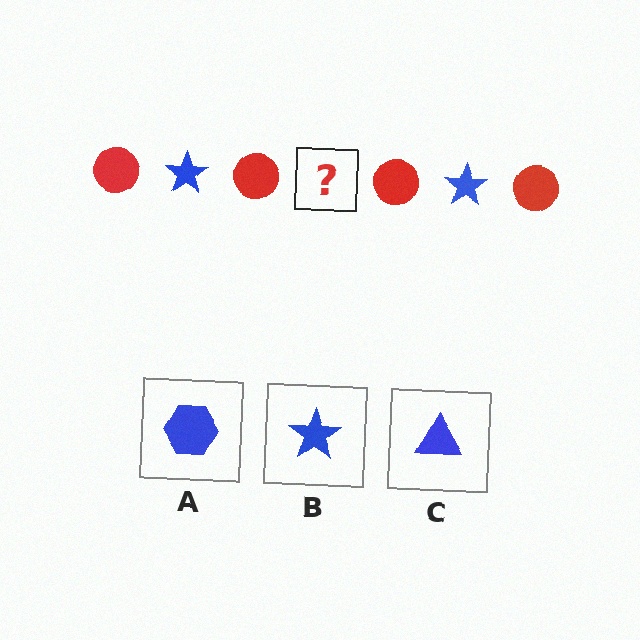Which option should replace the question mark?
Option B.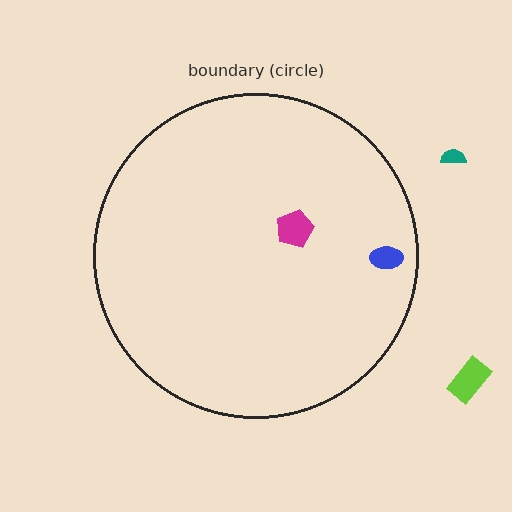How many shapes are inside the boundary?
2 inside, 2 outside.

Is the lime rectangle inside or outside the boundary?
Outside.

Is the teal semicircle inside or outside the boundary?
Outside.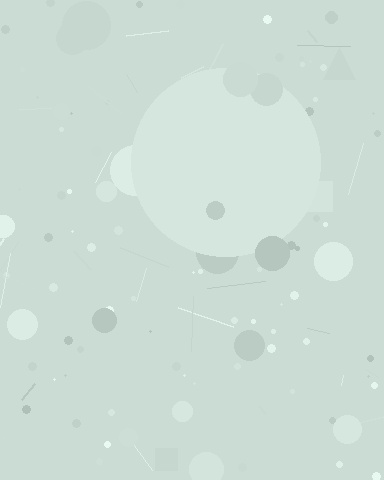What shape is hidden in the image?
A circle is hidden in the image.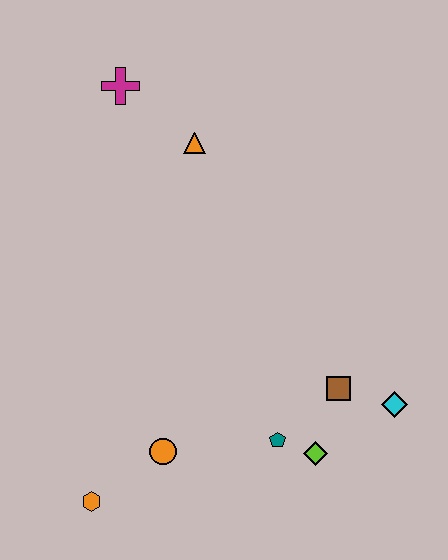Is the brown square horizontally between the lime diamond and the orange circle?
No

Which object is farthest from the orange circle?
The magenta cross is farthest from the orange circle.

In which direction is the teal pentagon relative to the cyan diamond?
The teal pentagon is to the left of the cyan diamond.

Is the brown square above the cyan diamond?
Yes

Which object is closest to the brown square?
The cyan diamond is closest to the brown square.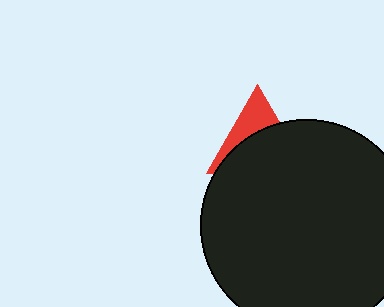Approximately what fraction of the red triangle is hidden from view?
Roughly 63% of the red triangle is hidden behind the black circle.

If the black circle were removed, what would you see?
You would see the complete red triangle.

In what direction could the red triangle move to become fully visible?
The red triangle could move up. That would shift it out from behind the black circle entirely.